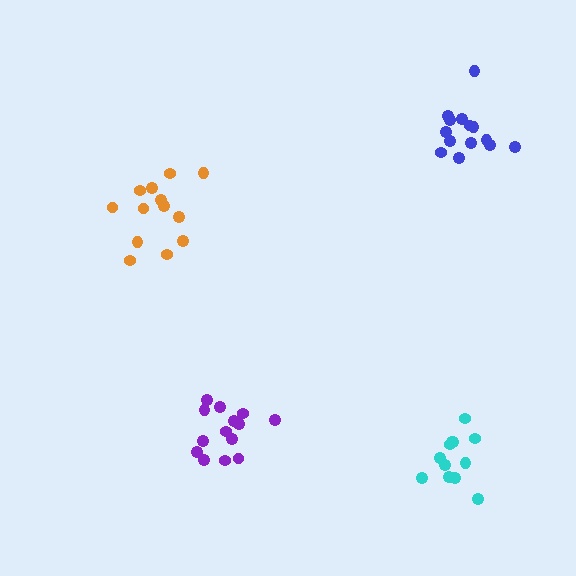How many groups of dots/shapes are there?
There are 4 groups.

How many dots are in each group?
Group 1: 14 dots, Group 2: 14 dots, Group 3: 12 dots, Group 4: 13 dots (53 total).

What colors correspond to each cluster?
The clusters are colored: blue, purple, cyan, orange.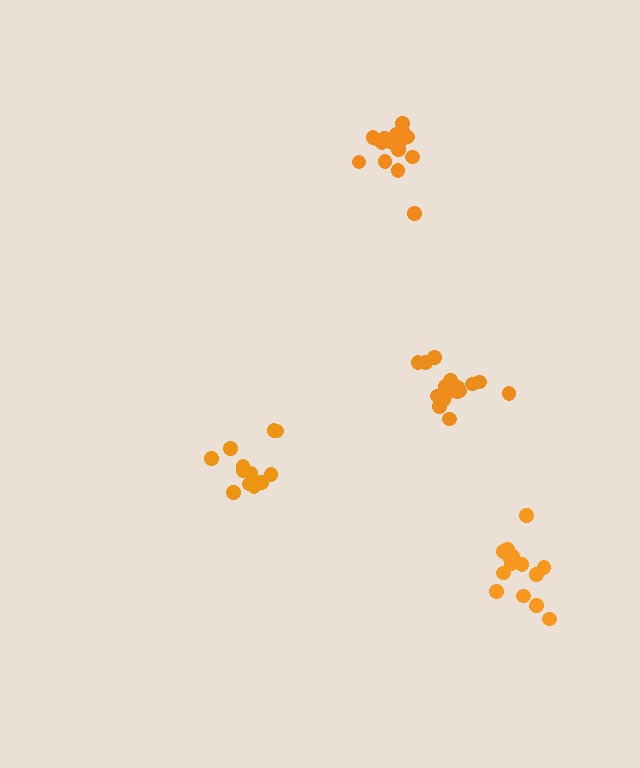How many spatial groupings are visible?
There are 4 spatial groupings.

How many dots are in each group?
Group 1: 12 dots, Group 2: 18 dots, Group 3: 15 dots, Group 4: 17 dots (62 total).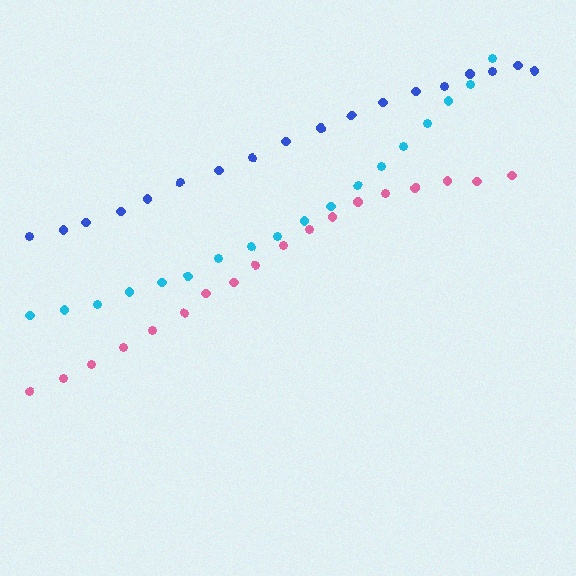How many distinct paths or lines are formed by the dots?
There are 3 distinct paths.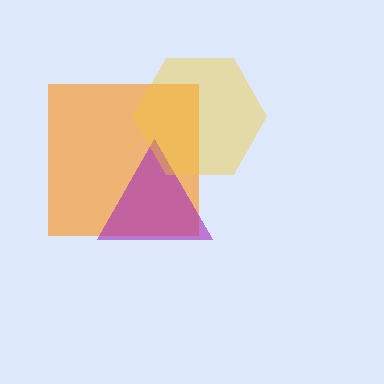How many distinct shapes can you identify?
There are 3 distinct shapes: an orange square, a purple triangle, a yellow hexagon.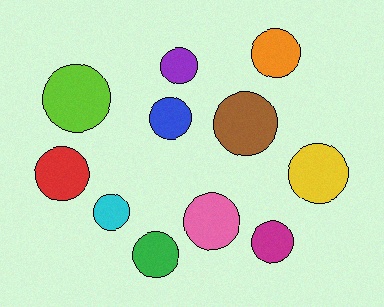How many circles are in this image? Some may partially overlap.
There are 11 circles.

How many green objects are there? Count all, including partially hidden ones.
There is 1 green object.